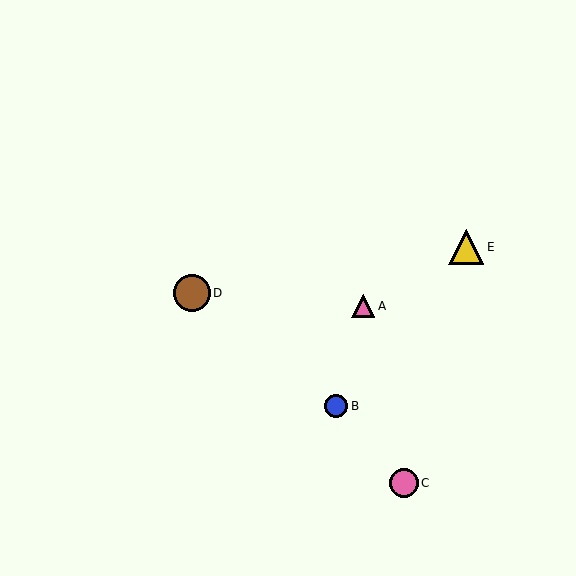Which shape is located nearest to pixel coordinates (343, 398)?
The blue circle (labeled B) at (336, 406) is nearest to that location.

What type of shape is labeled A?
Shape A is a pink triangle.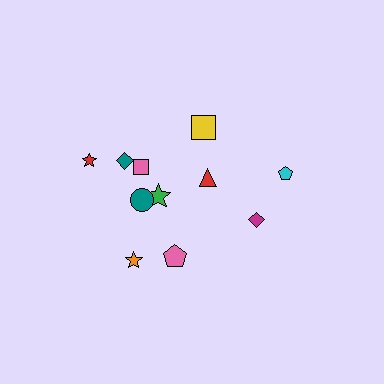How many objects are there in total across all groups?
There are 11 objects.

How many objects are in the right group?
There are 4 objects.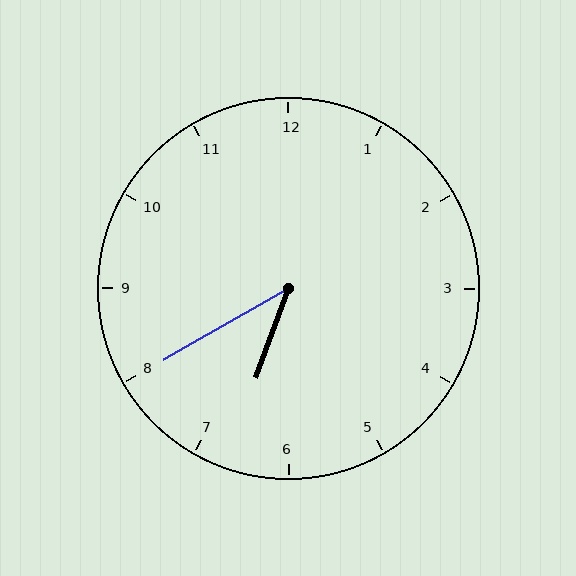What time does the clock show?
6:40.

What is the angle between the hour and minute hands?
Approximately 40 degrees.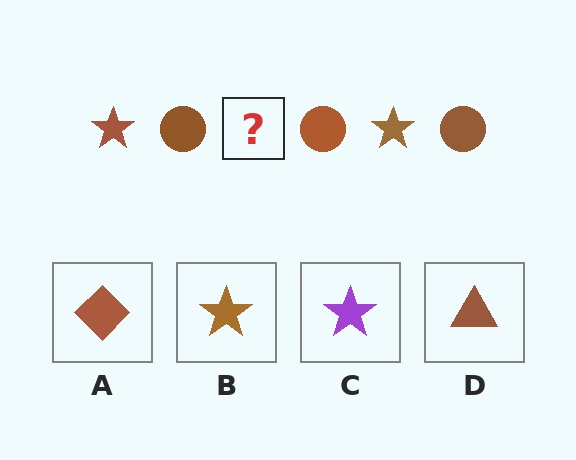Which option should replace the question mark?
Option B.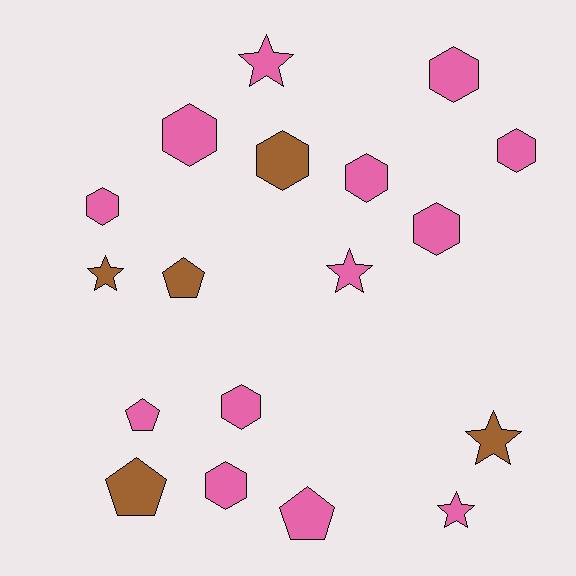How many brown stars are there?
There are 2 brown stars.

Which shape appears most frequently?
Hexagon, with 9 objects.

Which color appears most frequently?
Pink, with 13 objects.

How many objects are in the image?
There are 18 objects.